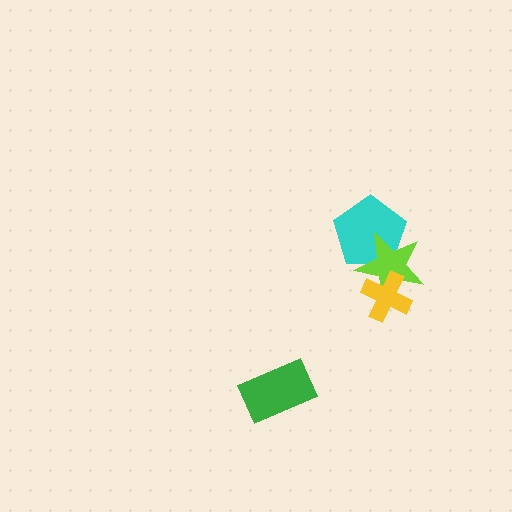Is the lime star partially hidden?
Yes, it is partially covered by another shape.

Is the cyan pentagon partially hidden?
Yes, it is partially covered by another shape.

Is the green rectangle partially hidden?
No, no other shape covers it.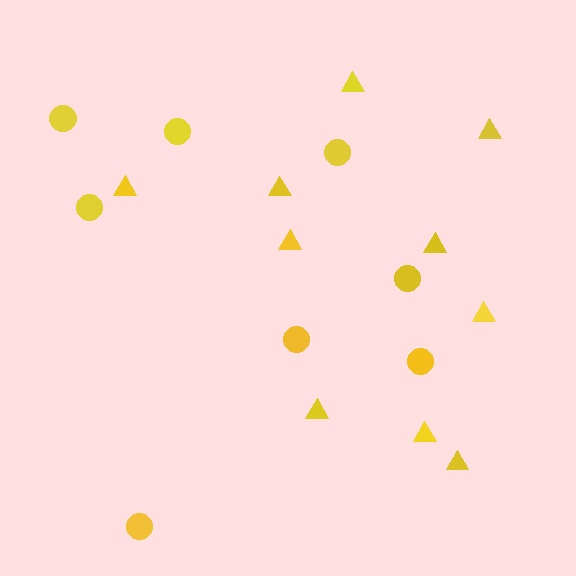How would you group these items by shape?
There are 2 groups: one group of circles (8) and one group of triangles (10).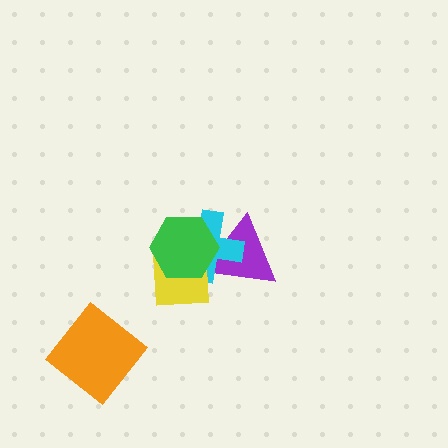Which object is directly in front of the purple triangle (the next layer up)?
The cyan cross is directly in front of the purple triangle.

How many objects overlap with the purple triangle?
3 objects overlap with the purple triangle.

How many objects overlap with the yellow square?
3 objects overlap with the yellow square.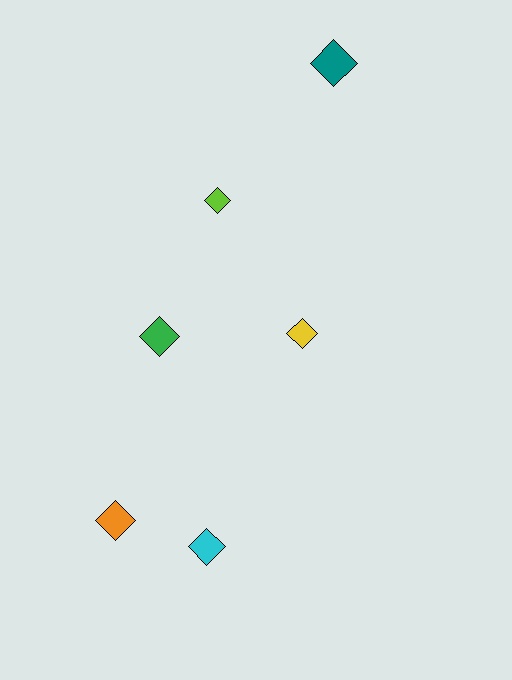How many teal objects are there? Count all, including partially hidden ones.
There is 1 teal object.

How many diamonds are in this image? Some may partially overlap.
There are 6 diamonds.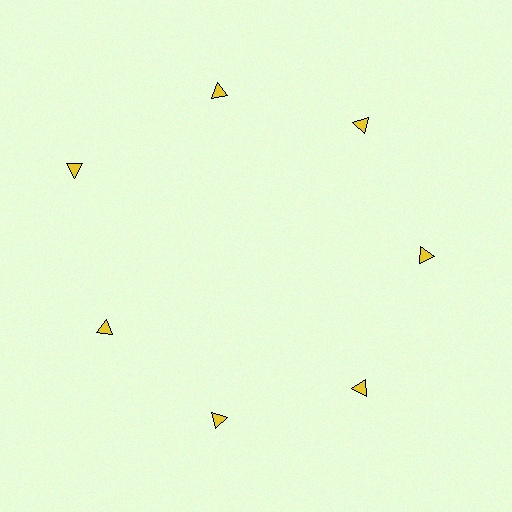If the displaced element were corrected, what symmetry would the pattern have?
It would have 7-fold rotational symmetry — the pattern would map onto itself every 51 degrees.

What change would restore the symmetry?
The symmetry would be restored by moving it inward, back onto the ring so that all 7 triangles sit at equal angles and equal distance from the center.